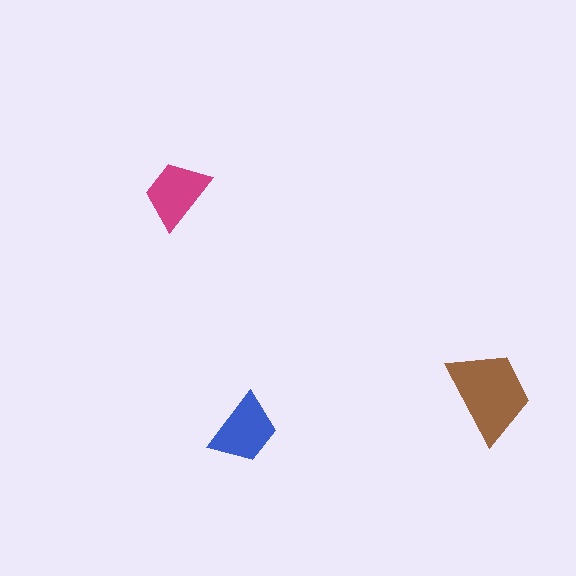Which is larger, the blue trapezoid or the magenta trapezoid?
The blue one.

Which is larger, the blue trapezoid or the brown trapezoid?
The brown one.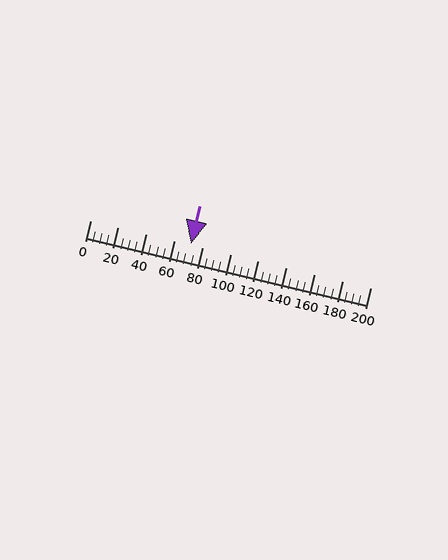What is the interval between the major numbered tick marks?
The major tick marks are spaced 20 units apart.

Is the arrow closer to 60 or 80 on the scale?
The arrow is closer to 80.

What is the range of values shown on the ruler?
The ruler shows values from 0 to 200.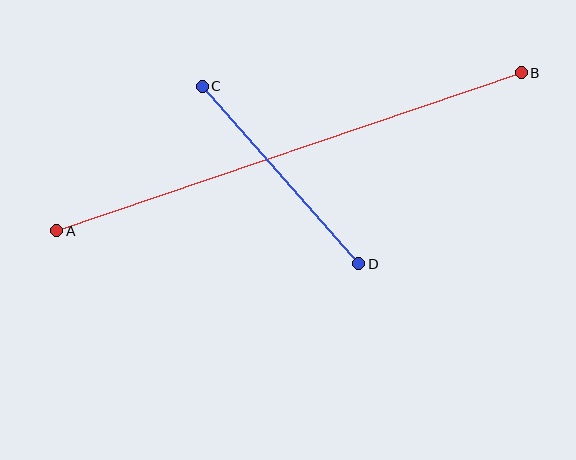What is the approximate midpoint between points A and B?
The midpoint is at approximately (289, 152) pixels.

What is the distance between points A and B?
The distance is approximately 491 pixels.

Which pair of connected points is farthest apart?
Points A and B are farthest apart.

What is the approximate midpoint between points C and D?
The midpoint is at approximately (280, 175) pixels.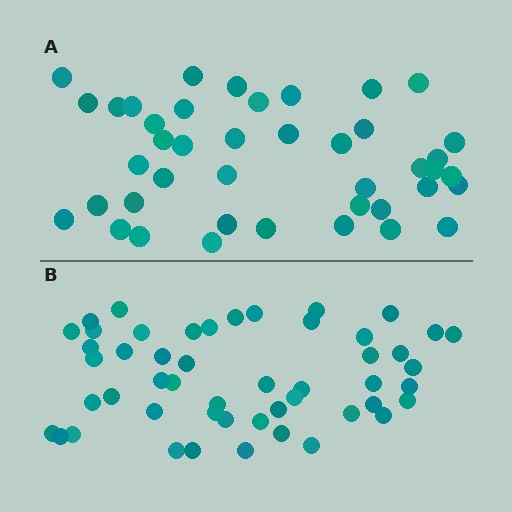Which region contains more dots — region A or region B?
Region B (the bottom region) has more dots.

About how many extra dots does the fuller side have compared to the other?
Region B has roughly 8 or so more dots than region A.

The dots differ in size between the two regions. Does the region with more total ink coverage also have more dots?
No. Region A has more total ink coverage because its dots are larger, but region B actually contains more individual dots. Total area can be misleading — the number of items is what matters here.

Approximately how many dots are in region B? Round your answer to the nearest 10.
About 50 dots.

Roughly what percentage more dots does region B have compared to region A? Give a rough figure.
About 20% more.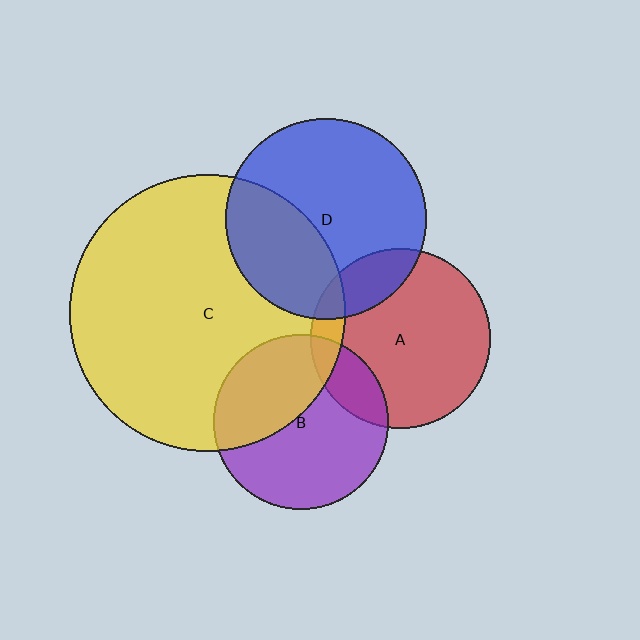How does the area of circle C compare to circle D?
Approximately 1.9 times.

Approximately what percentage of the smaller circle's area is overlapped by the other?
Approximately 10%.